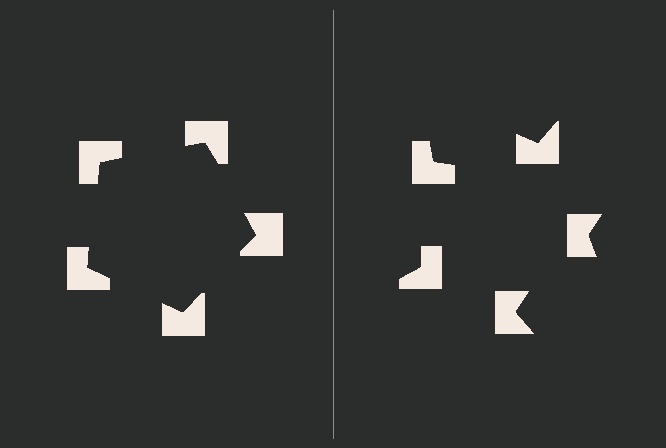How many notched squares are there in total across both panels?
10 — 5 on each side.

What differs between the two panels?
The notched squares are positioned identically on both sides; only the wedge orientations differ. On the left they align to a pentagon; on the right they are misaligned.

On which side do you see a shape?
An illusory pentagon appears on the left side. On the right side the wedge cuts are rotated, so no coherent shape forms.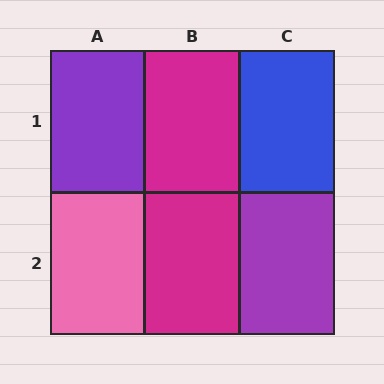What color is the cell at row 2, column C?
Purple.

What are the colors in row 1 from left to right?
Purple, magenta, blue.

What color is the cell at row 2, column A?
Pink.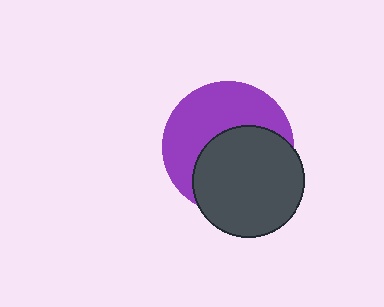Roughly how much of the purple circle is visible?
About half of it is visible (roughly 50%).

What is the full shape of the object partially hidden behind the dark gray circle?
The partially hidden object is a purple circle.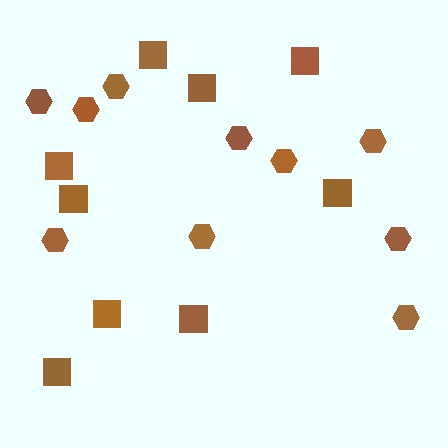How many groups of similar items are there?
There are 2 groups: one group of squares (9) and one group of hexagons (10).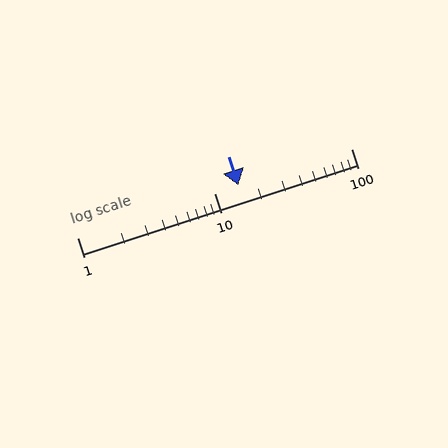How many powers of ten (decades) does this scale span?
The scale spans 2 decades, from 1 to 100.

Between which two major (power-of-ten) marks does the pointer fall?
The pointer is between 10 and 100.